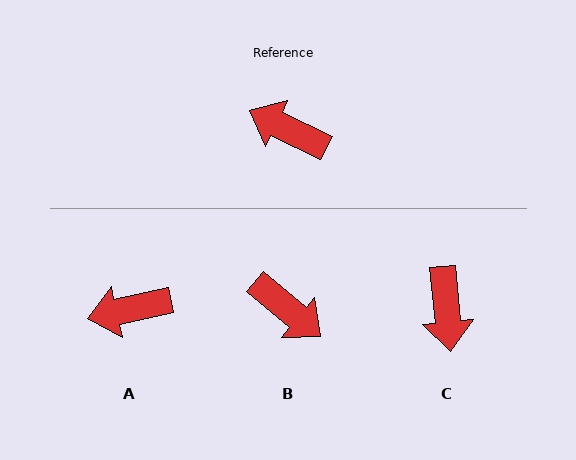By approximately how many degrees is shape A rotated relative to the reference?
Approximately 39 degrees counter-clockwise.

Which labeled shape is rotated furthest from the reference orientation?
B, about 166 degrees away.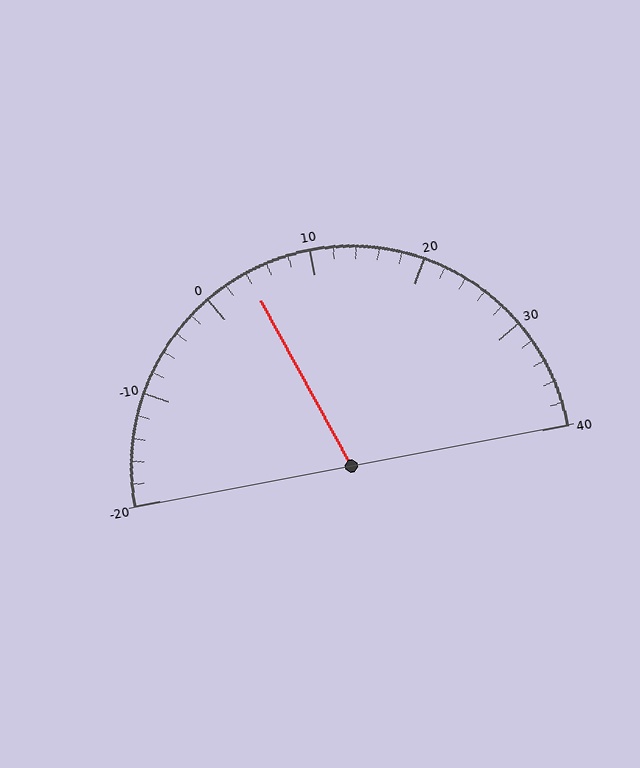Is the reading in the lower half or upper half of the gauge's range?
The reading is in the lower half of the range (-20 to 40).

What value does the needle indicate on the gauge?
The needle indicates approximately 4.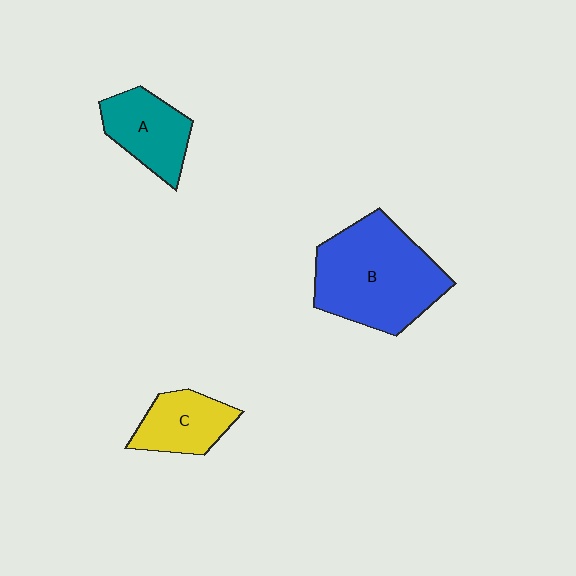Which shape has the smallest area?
Shape C (yellow).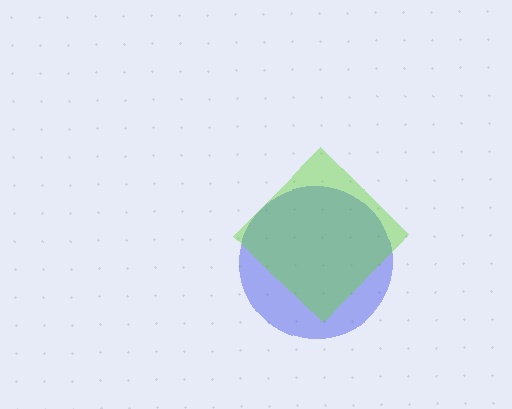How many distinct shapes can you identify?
There are 2 distinct shapes: a blue circle, a lime diamond.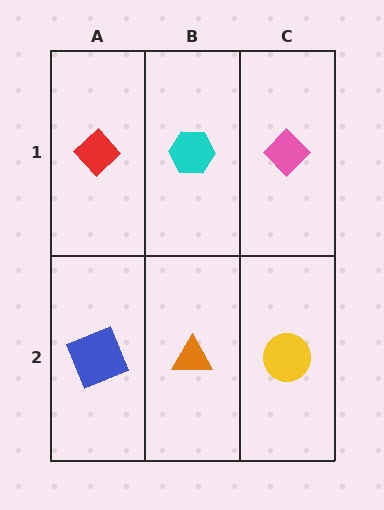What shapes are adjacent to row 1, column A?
A blue square (row 2, column A), a cyan hexagon (row 1, column B).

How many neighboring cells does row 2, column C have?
2.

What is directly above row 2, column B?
A cyan hexagon.